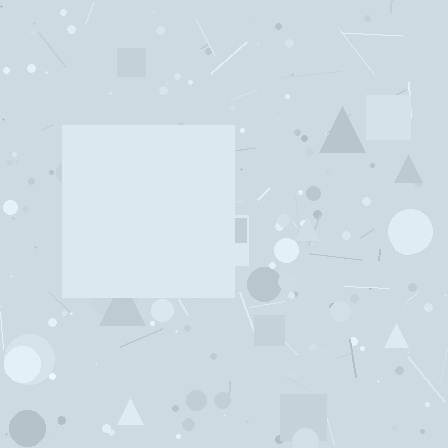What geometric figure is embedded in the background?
A square is embedded in the background.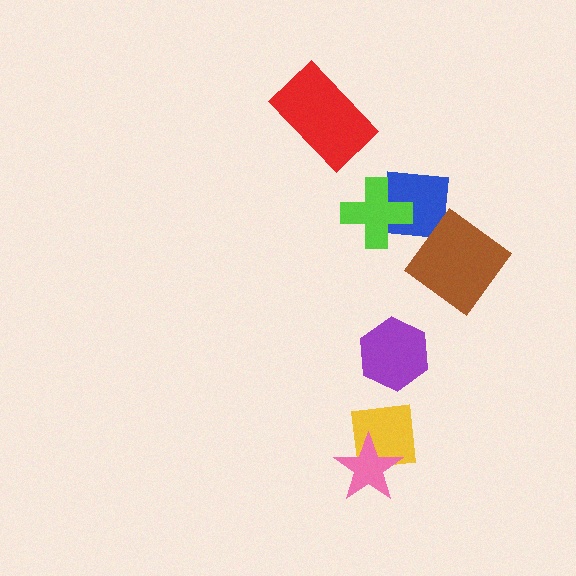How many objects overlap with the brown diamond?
0 objects overlap with the brown diamond.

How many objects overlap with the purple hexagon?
0 objects overlap with the purple hexagon.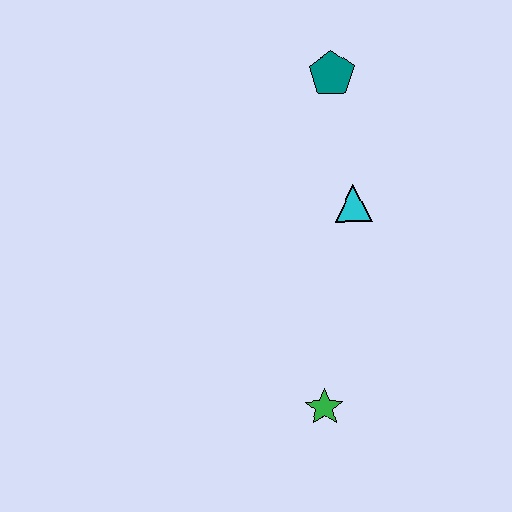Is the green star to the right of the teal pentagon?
No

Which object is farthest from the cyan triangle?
The green star is farthest from the cyan triangle.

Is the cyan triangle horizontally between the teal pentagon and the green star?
No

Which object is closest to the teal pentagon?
The cyan triangle is closest to the teal pentagon.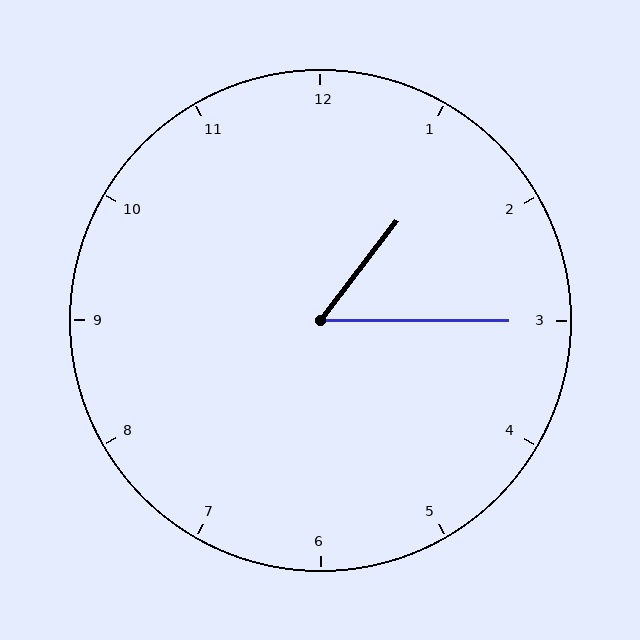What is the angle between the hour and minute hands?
Approximately 52 degrees.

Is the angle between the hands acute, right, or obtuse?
It is acute.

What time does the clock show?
1:15.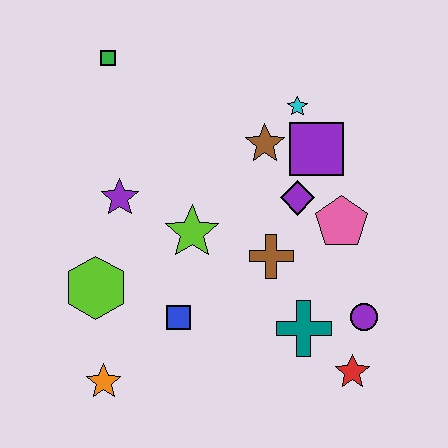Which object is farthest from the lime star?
The red star is farthest from the lime star.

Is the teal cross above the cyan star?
No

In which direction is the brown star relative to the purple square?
The brown star is to the left of the purple square.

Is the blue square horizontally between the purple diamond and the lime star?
No